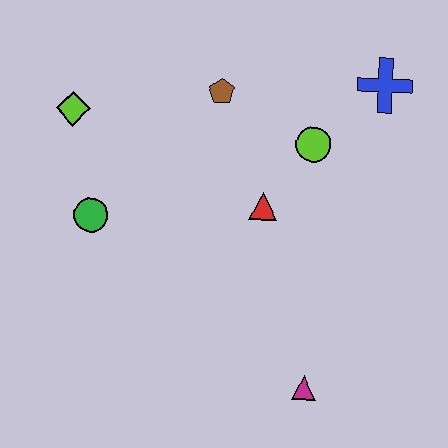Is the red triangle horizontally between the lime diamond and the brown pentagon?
No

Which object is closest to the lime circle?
The red triangle is closest to the lime circle.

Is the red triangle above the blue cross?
No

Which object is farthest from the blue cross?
The green circle is farthest from the blue cross.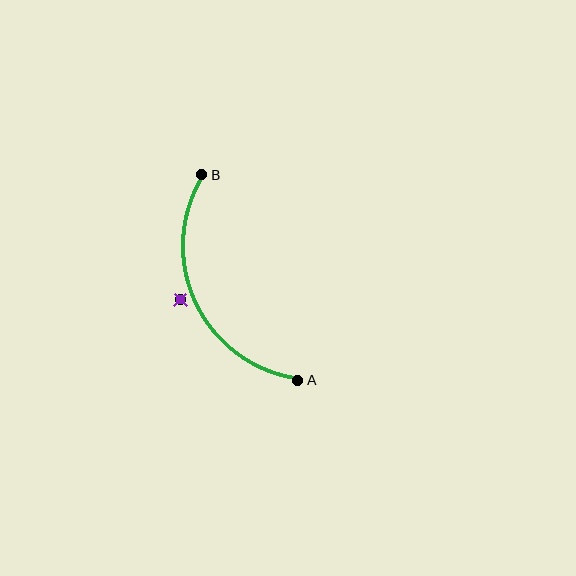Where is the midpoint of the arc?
The arc midpoint is the point on the curve farthest from the straight line joining A and B. It sits to the left of that line.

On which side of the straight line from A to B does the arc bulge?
The arc bulges to the left of the straight line connecting A and B.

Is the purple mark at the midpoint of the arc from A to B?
No — the purple mark does not lie on the arc at all. It sits slightly outside the curve.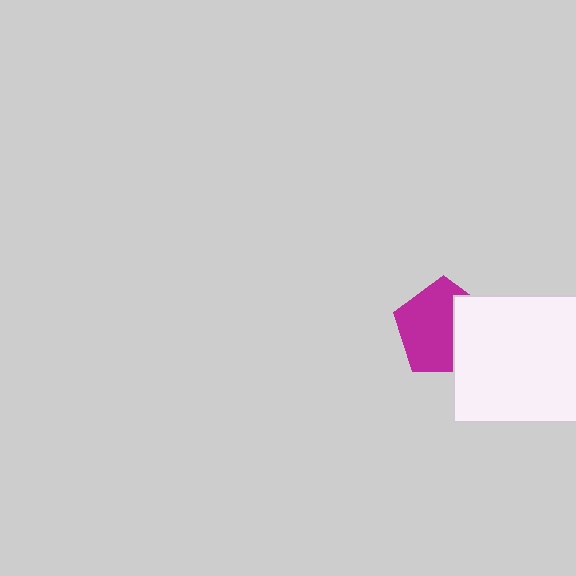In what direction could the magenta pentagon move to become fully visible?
The magenta pentagon could move left. That would shift it out from behind the white square entirely.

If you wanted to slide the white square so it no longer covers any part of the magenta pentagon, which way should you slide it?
Slide it right — that is the most direct way to separate the two shapes.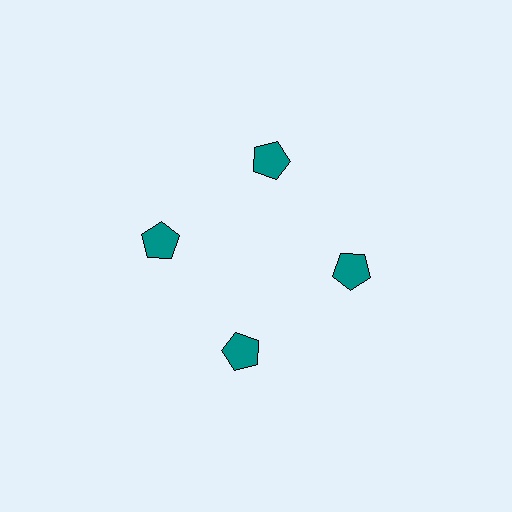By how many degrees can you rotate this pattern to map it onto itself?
The pattern maps onto itself every 90 degrees of rotation.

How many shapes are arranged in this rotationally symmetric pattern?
There are 4 shapes, arranged in 4 groups of 1.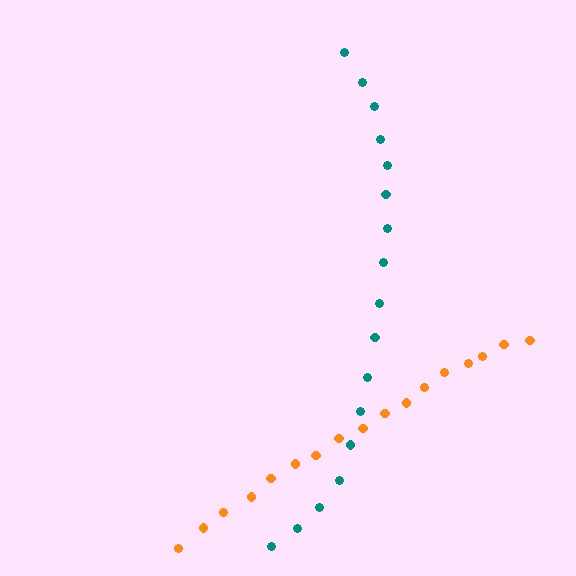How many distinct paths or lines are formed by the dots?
There are 2 distinct paths.